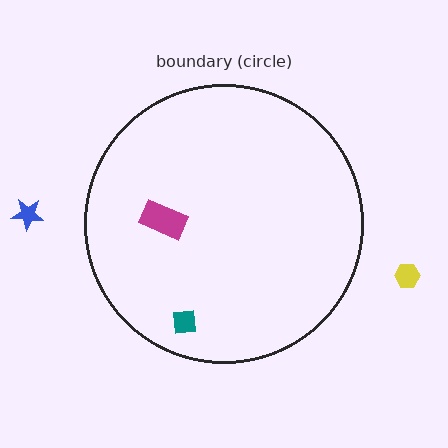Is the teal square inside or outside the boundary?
Inside.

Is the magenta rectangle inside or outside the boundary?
Inside.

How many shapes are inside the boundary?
2 inside, 2 outside.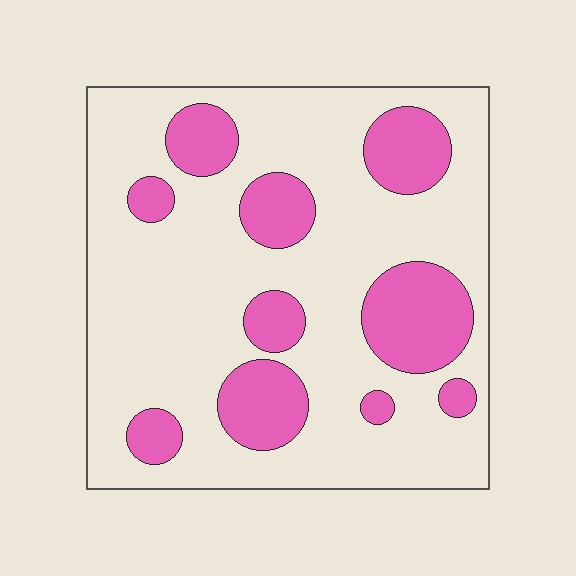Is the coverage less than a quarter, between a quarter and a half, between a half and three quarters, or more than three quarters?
Between a quarter and a half.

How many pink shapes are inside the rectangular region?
10.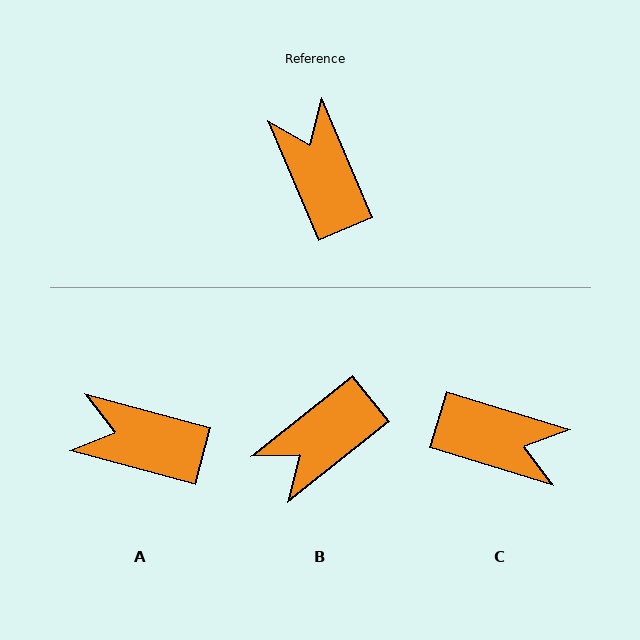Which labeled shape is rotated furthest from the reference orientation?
C, about 130 degrees away.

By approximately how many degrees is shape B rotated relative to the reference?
Approximately 106 degrees counter-clockwise.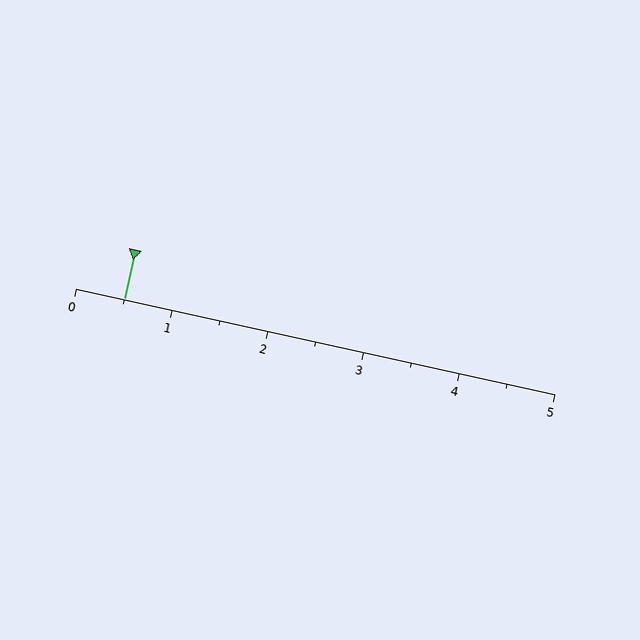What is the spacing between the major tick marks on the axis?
The major ticks are spaced 1 apart.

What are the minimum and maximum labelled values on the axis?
The axis runs from 0 to 5.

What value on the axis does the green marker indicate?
The marker indicates approximately 0.5.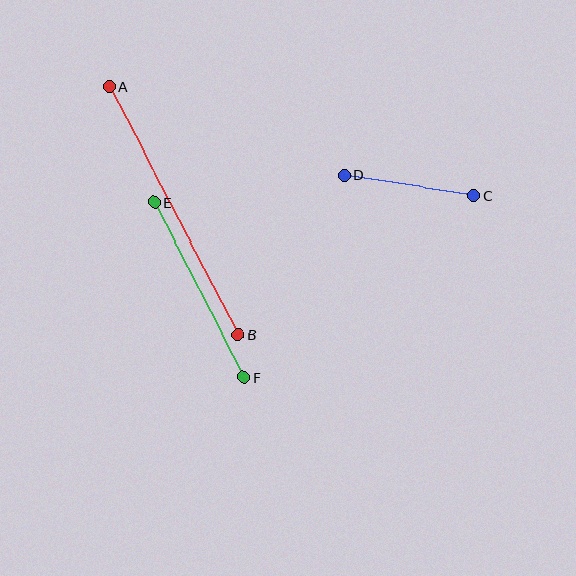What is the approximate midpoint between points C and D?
The midpoint is at approximately (409, 185) pixels.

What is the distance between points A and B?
The distance is approximately 280 pixels.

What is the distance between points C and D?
The distance is approximately 131 pixels.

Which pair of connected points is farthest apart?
Points A and B are farthest apart.